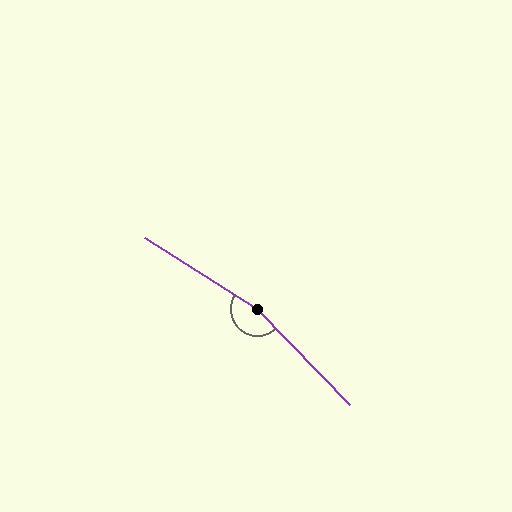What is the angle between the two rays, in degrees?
Approximately 166 degrees.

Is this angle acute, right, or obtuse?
It is obtuse.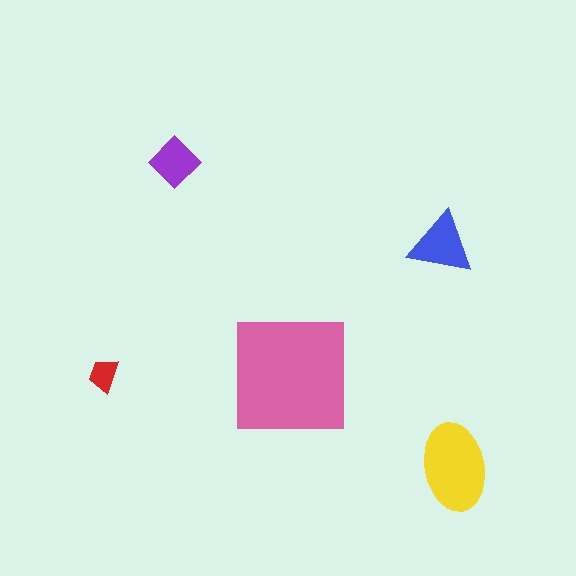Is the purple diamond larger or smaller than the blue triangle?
Smaller.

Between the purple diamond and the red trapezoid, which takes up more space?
The purple diamond.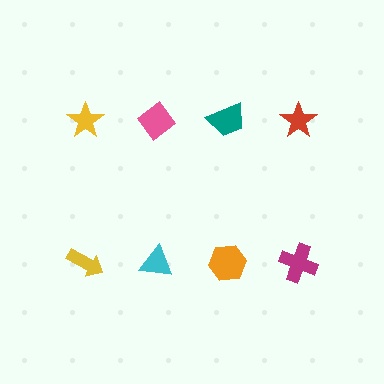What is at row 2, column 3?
An orange hexagon.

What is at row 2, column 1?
A yellow arrow.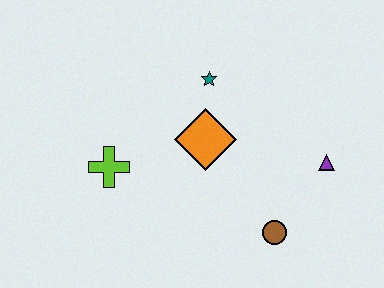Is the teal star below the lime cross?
No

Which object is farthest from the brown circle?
The lime cross is farthest from the brown circle.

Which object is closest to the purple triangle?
The brown circle is closest to the purple triangle.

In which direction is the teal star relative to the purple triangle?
The teal star is to the left of the purple triangle.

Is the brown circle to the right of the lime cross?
Yes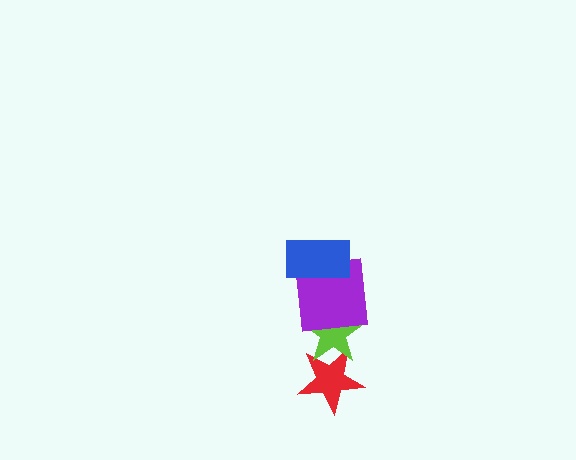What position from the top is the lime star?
The lime star is 3rd from the top.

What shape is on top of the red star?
The lime star is on top of the red star.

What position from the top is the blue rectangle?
The blue rectangle is 1st from the top.